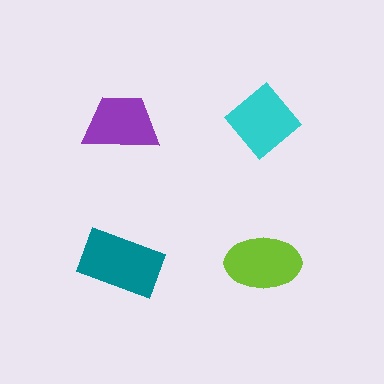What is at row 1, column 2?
A cyan diamond.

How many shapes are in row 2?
2 shapes.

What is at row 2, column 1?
A teal rectangle.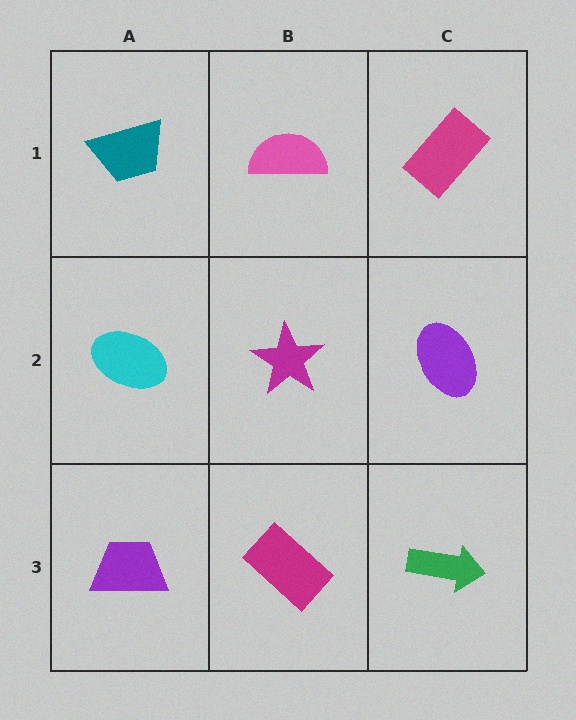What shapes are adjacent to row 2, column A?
A teal trapezoid (row 1, column A), a purple trapezoid (row 3, column A), a magenta star (row 2, column B).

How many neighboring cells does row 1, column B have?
3.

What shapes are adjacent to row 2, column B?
A pink semicircle (row 1, column B), a magenta rectangle (row 3, column B), a cyan ellipse (row 2, column A), a purple ellipse (row 2, column C).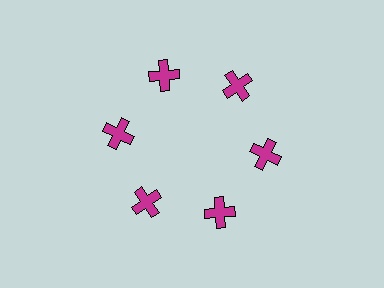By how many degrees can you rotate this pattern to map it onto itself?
The pattern maps onto itself every 60 degrees of rotation.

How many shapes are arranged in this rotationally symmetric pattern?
There are 6 shapes, arranged in 6 groups of 1.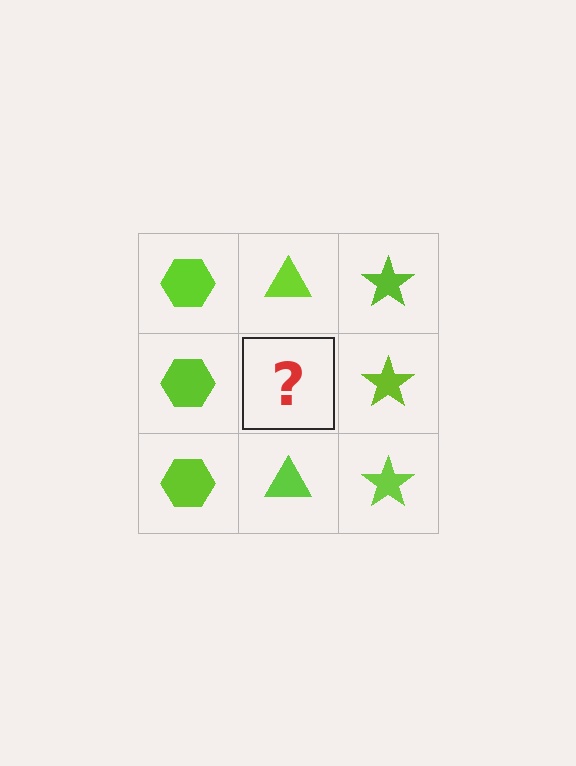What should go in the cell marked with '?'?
The missing cell should contain a lime triangle.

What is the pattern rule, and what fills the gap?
The rule is that each column has a consistent shape. The gap should be filled with a lime triangle.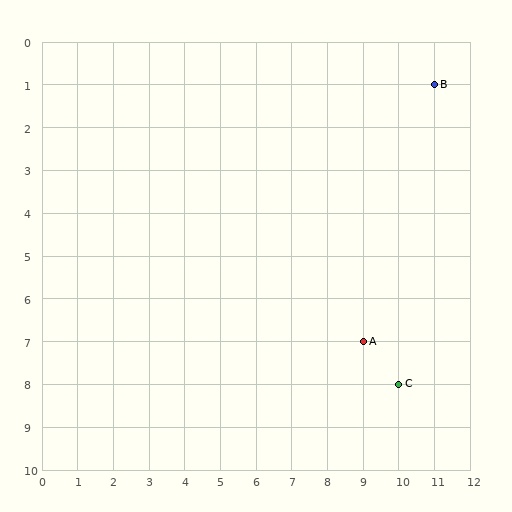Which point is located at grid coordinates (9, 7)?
Point A is at (9, 7).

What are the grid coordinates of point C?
Point C is at grid coordinates (10, 8).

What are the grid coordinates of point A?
Point A is at grid coordinates (9, 7).